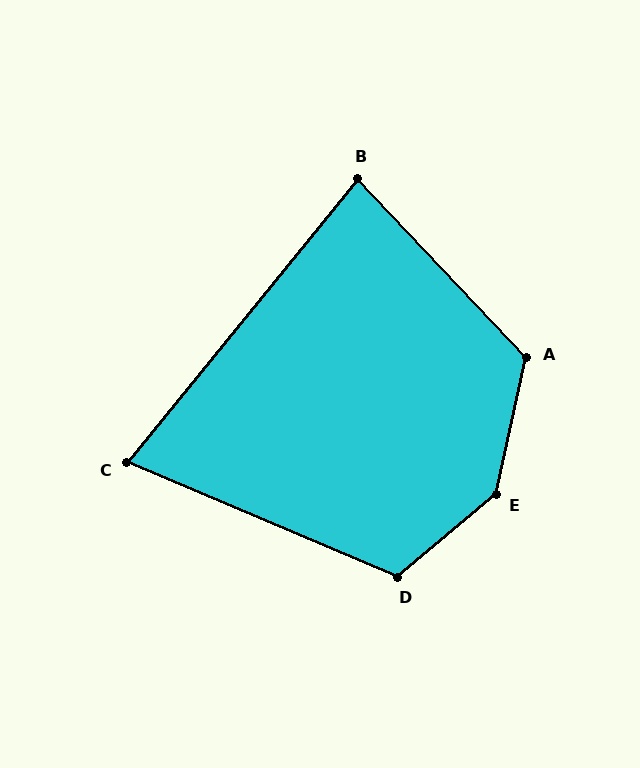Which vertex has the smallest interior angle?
C, at approximately 74 degrees.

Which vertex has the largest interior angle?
E, at approximately 142 degrees.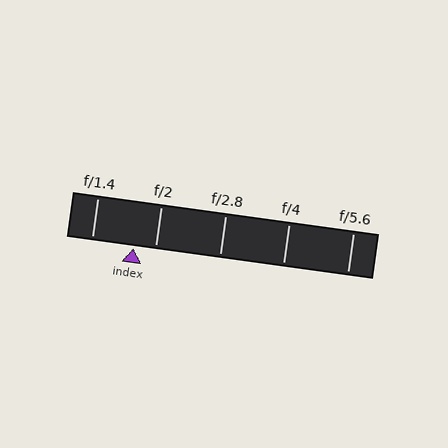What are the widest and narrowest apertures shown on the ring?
The widest aperture shown is f/1.4 and the narrowest is f/5.6.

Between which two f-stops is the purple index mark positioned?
The index mark is between f/1.4 and f/2.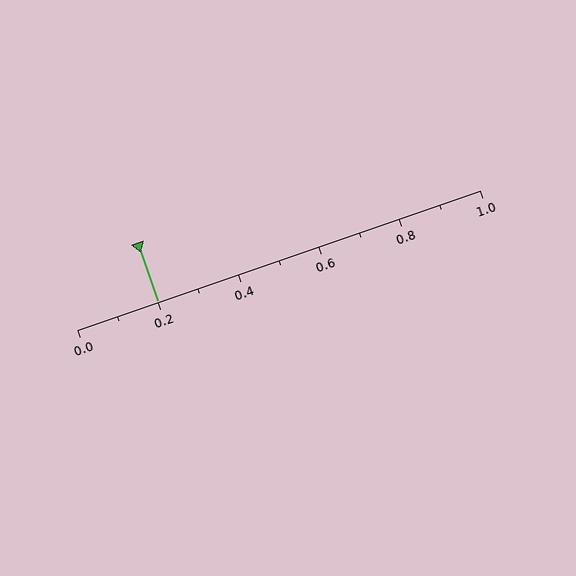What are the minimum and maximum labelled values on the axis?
The axis runs from 0.0 to 1.0.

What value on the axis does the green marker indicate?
The marker indicates approximately 0.2.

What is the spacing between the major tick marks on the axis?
The major ticks are spaced 0.2 apart.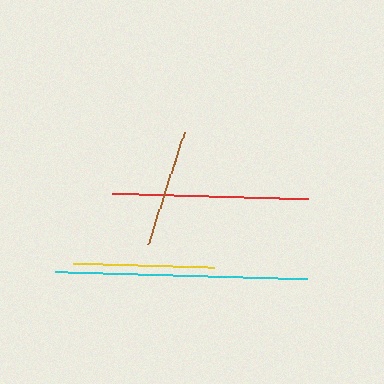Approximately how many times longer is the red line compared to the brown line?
The red line is approximately 1.7 times the length of the brown line.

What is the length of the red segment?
The red segment is approximately 197 pixels long.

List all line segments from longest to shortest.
From longest to shortest: cyan, red, yellow, brown.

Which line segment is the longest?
The cyan line is the longest at approximately 252 pixels.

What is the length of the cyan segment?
The cyan segment is approximately 252 pixels long.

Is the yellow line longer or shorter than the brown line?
The yellow line is longer than the brown line.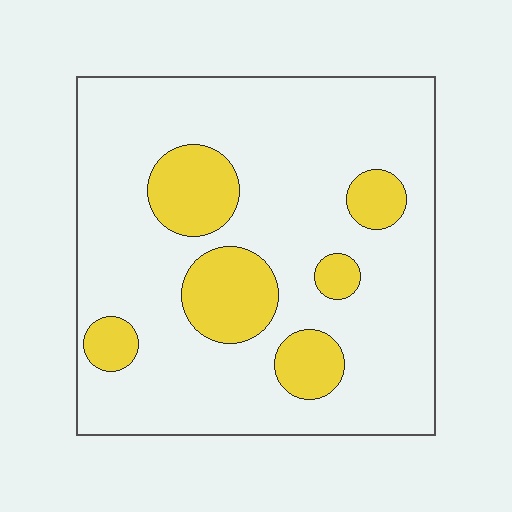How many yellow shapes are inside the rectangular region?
6.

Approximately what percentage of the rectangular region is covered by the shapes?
Approximately 20%.